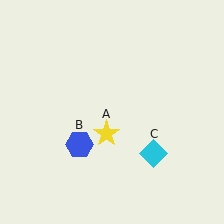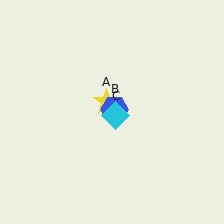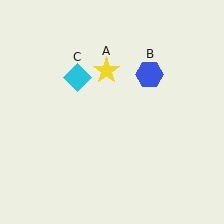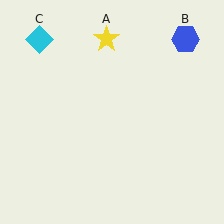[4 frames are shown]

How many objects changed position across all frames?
3 objects changed position: yellow star (object A), blue hexagon (object B), cyan diamond (object C).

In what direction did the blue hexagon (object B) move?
The blue hexagon (object B) moved up and to the right.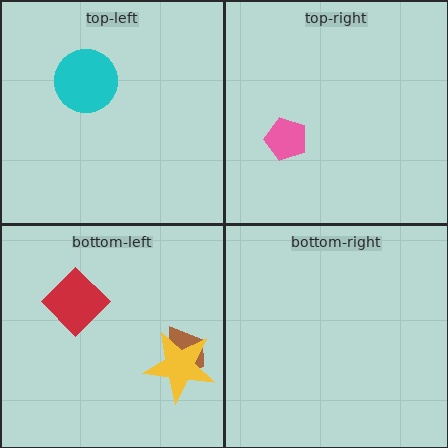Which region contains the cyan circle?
The top-left region.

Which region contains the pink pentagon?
The top-right region.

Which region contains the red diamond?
The bottom-left region.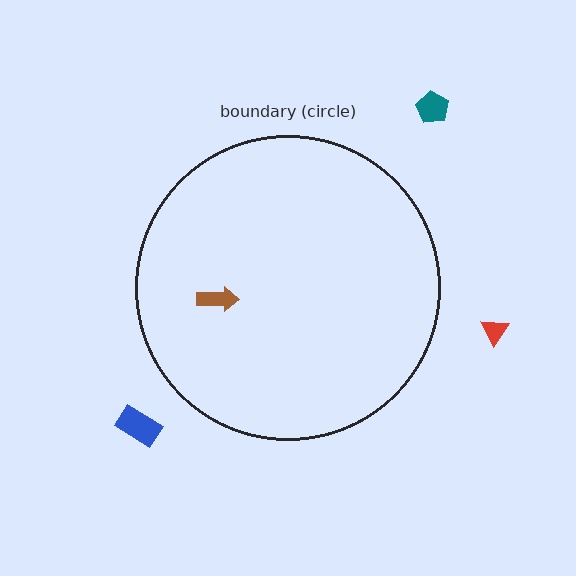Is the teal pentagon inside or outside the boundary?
Outside.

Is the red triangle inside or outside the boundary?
Outside.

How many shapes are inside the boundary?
1 inside, 3 outside.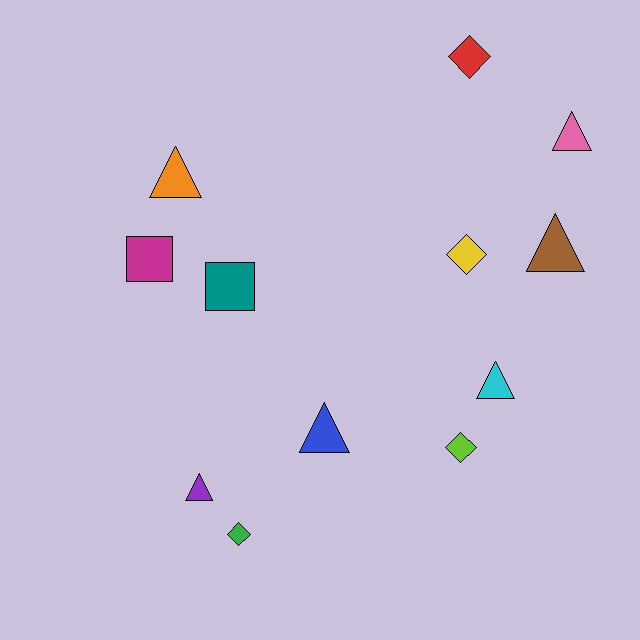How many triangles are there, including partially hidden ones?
There are 6 triangles.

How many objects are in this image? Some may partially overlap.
There are 12 objects.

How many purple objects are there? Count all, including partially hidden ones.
There is 1 purple object.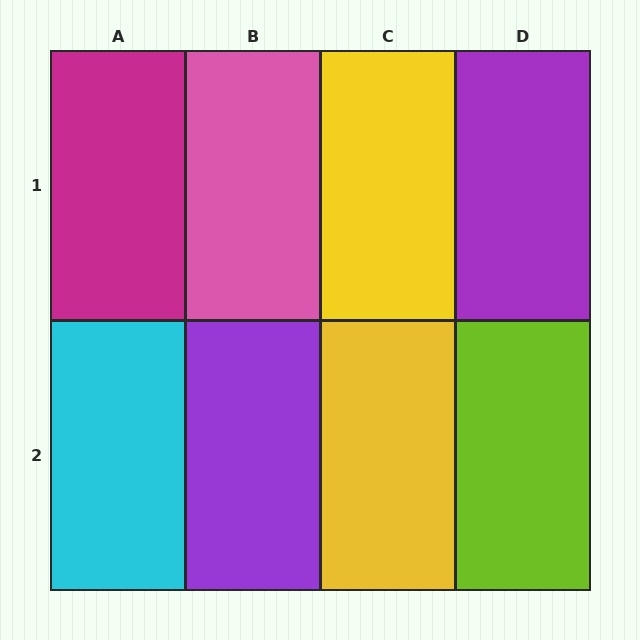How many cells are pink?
1 cell is pink.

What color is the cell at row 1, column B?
Pink.